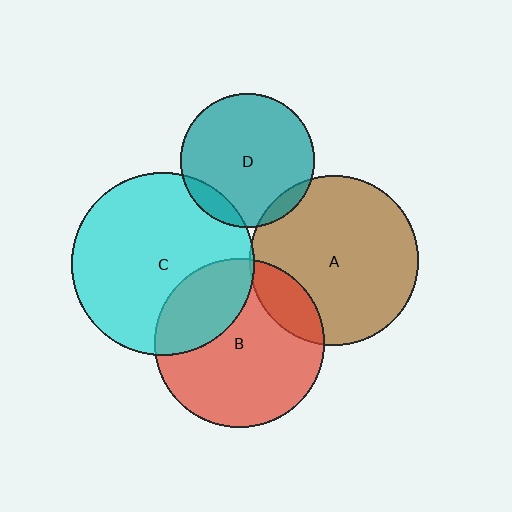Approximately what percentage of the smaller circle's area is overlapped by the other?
Approximately 5%.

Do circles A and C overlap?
Yes.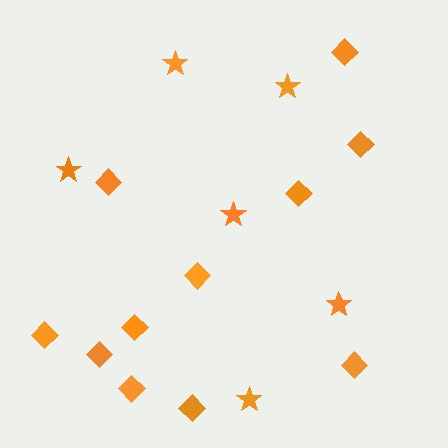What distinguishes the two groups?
There are 2 groups: one group of stars (6) and one group of diamonds (11).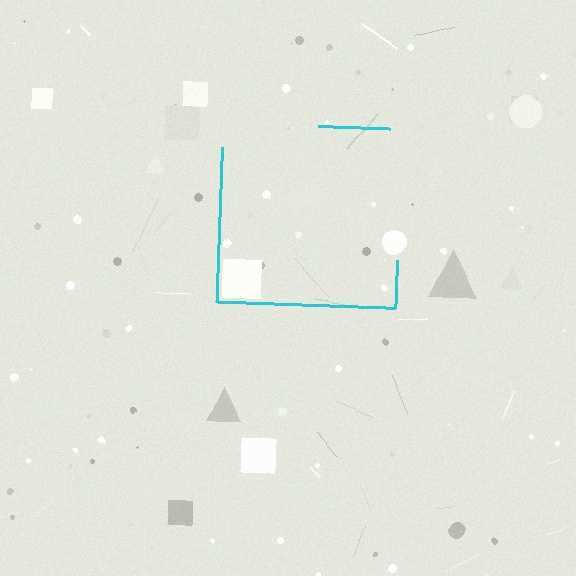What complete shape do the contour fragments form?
The contour fragments form a square.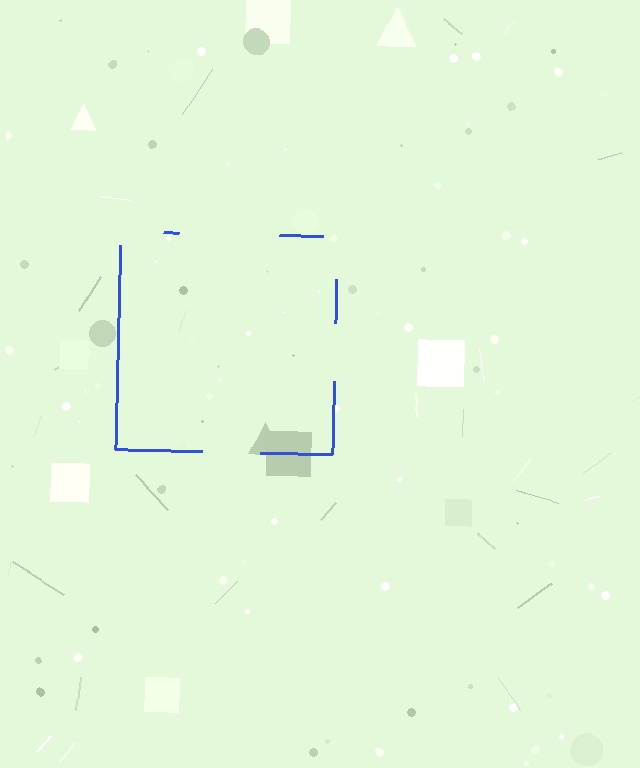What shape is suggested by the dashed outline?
The dashed outline suggests a square.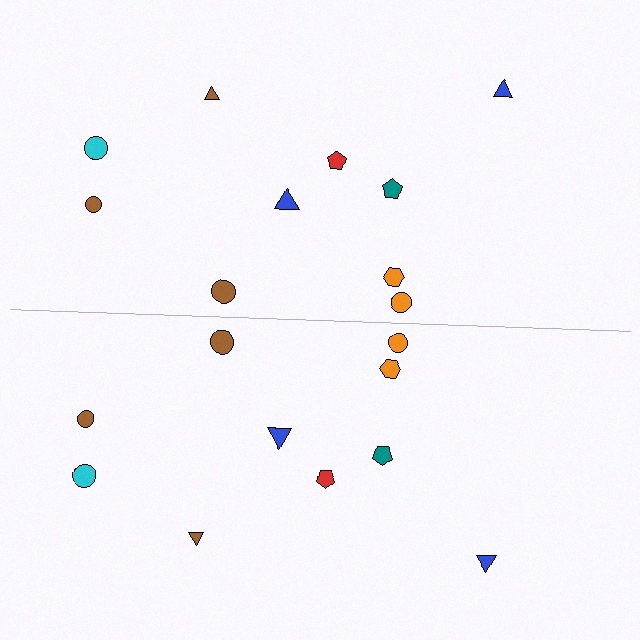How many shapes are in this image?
There are 20 shapes in this image.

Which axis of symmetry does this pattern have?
The pattern has a horizontal axis of symmetry running through the center of the image.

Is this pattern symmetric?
Yes, this pattern has bilateral (reflection) symmetry.